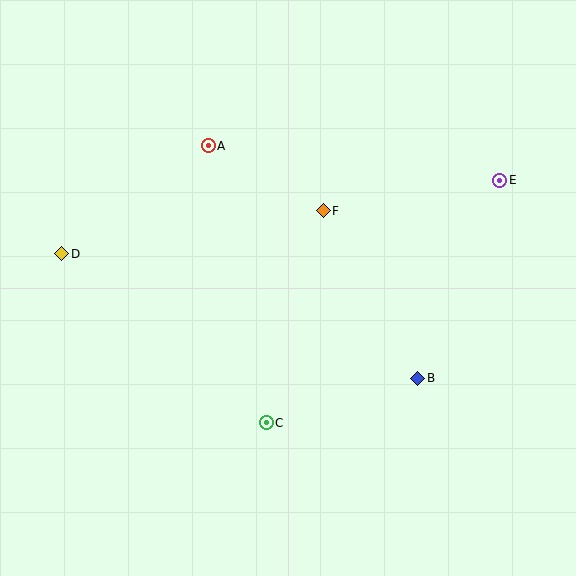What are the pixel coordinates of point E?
Point E is at (500, 180).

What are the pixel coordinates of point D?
Point D is at (61, 254).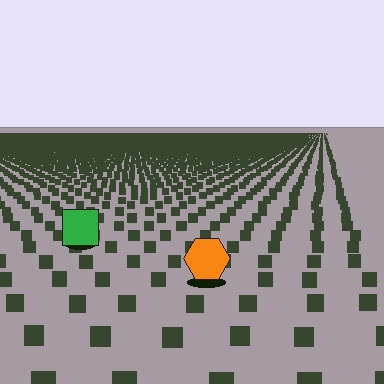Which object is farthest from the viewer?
The green square is farthest from the viewer. It appears smaller and the ground texture around it is denser.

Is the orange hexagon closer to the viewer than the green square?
Yes. The orange hexagon is closer — you can tell from the texture gradient: the ground texture is coarser near it.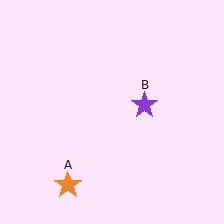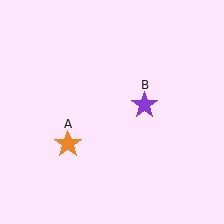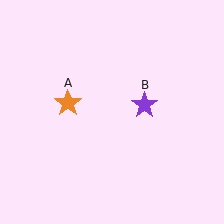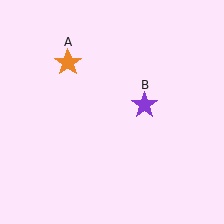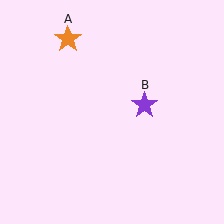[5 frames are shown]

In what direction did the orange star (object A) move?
The orange star (object A) moved up.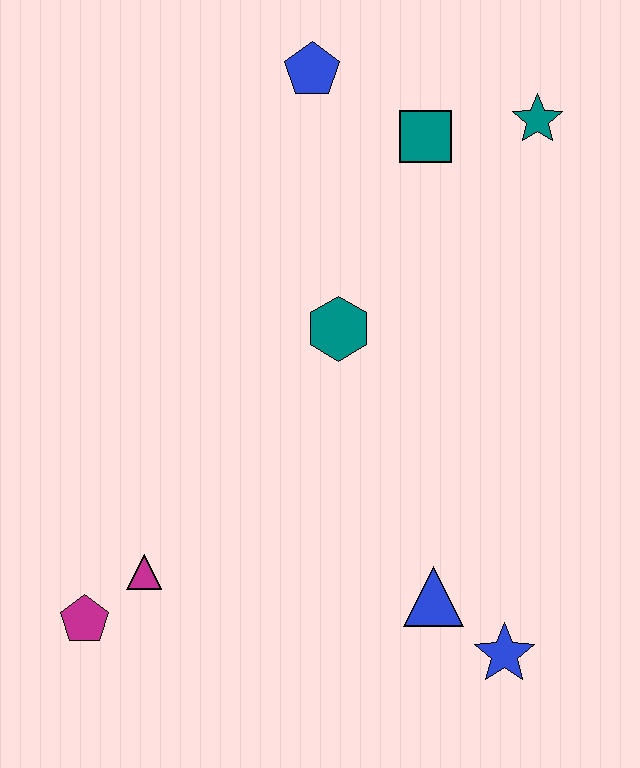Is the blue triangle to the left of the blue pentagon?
No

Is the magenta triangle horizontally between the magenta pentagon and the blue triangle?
Yes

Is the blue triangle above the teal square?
No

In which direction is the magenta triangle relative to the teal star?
The magenta triangle is below the teal star.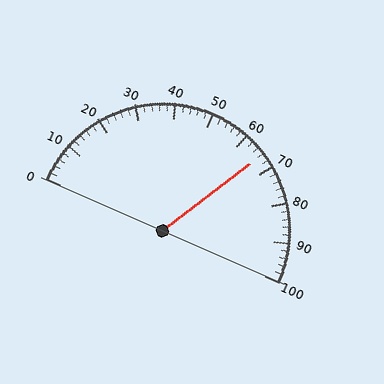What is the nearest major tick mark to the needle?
The nearest major tick mark is 70.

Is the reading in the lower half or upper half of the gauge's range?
The reading is in the upper half of the range (0 to 100).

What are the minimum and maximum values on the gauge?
The gauge ranges from 0 to 100.